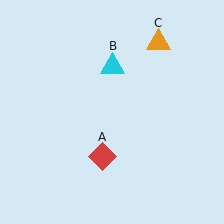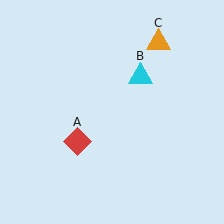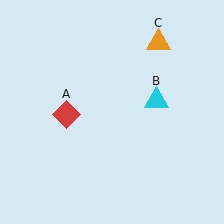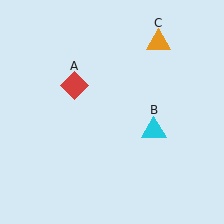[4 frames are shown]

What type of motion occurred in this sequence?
The red diamond (object A), cyan triangle (object B) rotated clockwise around the center of the scene.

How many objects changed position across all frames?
2 objects changed position: red diamond (object A), cyan triangle (object B).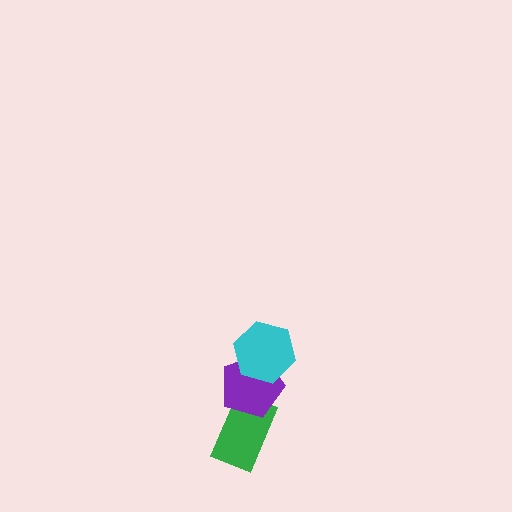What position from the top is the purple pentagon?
The purple pentagon is 2nd from the top.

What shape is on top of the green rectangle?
The purple pentagon is on top of the green rectangle.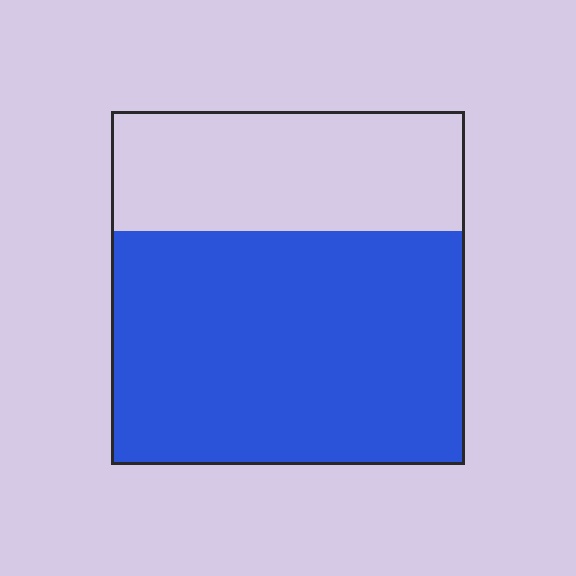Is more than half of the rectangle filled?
Yes.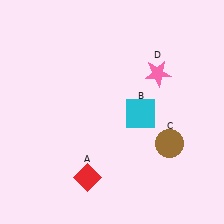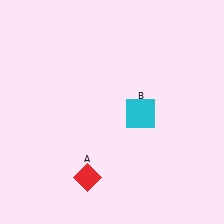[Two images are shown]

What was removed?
The brown circle (C), the pink star (D) were removed in Image 2.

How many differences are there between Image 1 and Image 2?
There are 2 differences between the two images.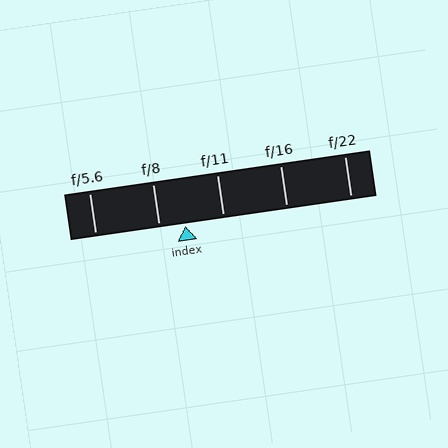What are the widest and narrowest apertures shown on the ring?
The widest aperture shown is f/5.6 and the narrowest is f/22.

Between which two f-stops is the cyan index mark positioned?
The index mark is between f/8 and f/11.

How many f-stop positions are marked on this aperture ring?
There are 5 f-stop positions marked.